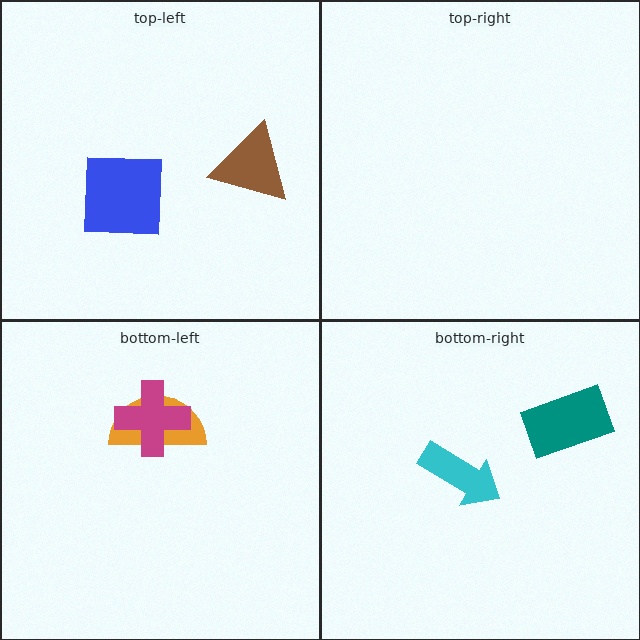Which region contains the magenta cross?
The bottom-left region.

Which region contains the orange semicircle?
The bottom-left region.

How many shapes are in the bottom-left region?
2.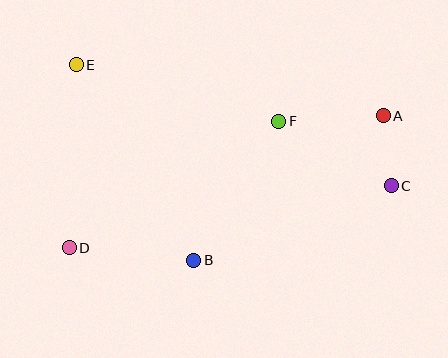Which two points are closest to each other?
Points A and C are closest to each other.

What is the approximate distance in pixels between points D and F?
The distance between D and F is approximately 245 pixels.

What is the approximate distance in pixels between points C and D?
The distance between C and D is approximately 328 pixels.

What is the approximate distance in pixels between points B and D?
The distance between B and D is approximately 125 pixels.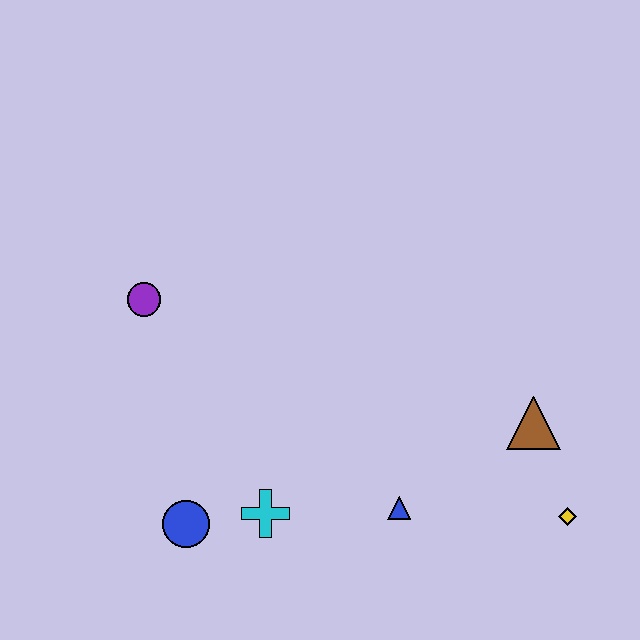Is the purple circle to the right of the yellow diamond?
No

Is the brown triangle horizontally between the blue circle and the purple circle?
No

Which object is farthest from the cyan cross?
The yellow diamond is farthest from the cyan cross.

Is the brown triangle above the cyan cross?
Yes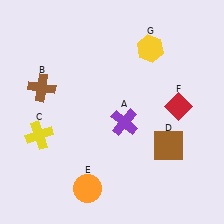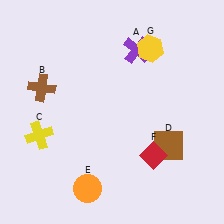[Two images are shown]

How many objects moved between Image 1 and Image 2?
2 objects moved between the two images.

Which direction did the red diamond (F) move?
The red diamond (F) moved down.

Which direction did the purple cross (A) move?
The purple cross (A) moved up.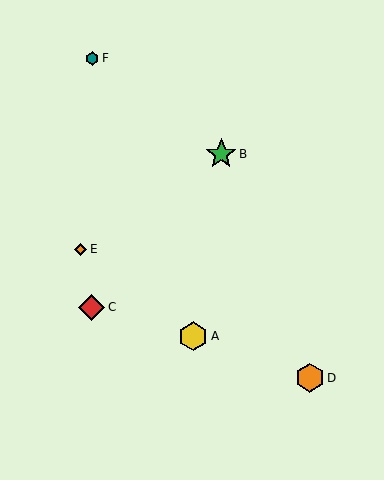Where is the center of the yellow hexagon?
The center of the yellow hexagon is at (193, 336).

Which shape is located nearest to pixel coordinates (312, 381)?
The orange hexagon (labeled D) at (310, 378) is nearest to that location.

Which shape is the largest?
The green star (labeled B) is the largest.